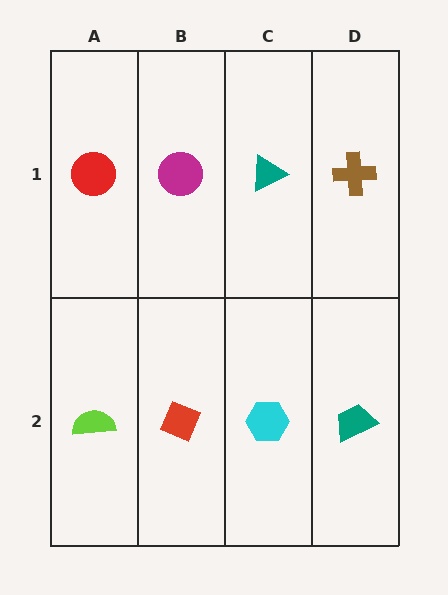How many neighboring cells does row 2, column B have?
3.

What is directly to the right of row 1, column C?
A brown cross.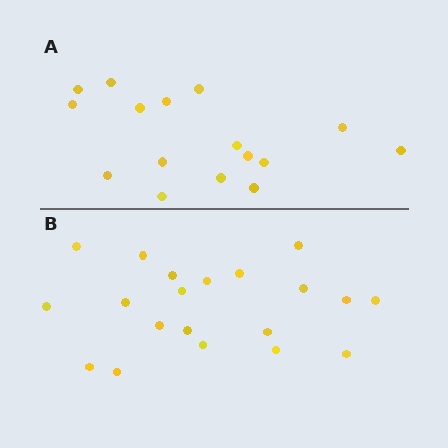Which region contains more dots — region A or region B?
Region B (the bottom region) has more dots.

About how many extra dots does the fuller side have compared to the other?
Region B has about 4 more dots than region A.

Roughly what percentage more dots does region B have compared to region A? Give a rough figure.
About 25% more.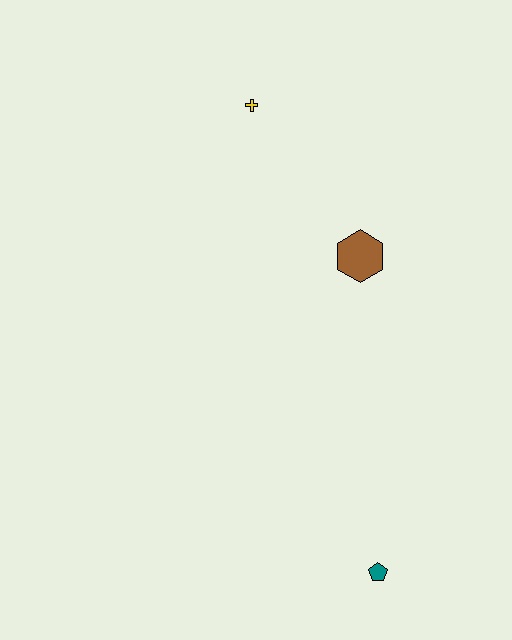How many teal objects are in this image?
There is 1 teal object.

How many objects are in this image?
There are 3 objects.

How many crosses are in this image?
There is 1 cross.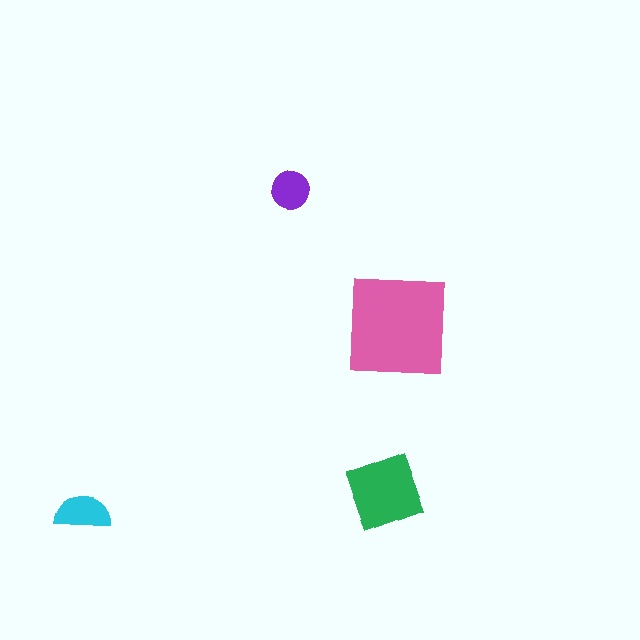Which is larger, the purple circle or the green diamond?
The green diamond.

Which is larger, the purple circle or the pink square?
The pink square.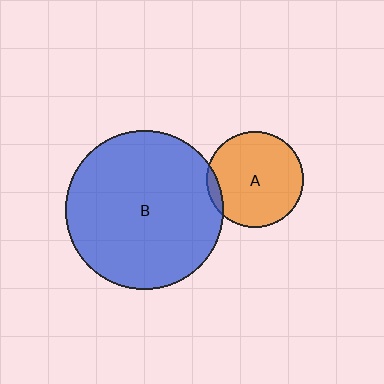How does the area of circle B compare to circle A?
Approximately 2.7 times.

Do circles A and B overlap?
Yes.